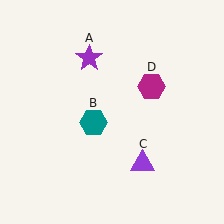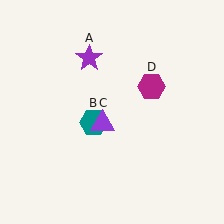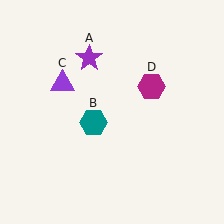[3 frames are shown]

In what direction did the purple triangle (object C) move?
The purple triangle (object C) moved up and to the left.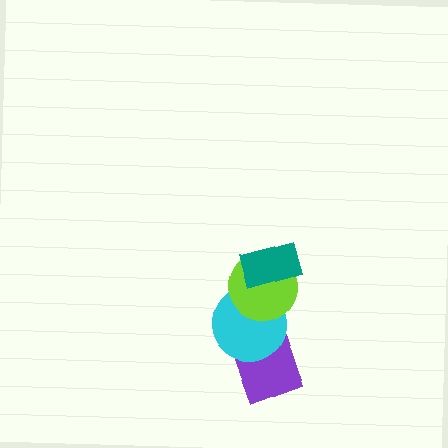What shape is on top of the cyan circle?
The lime circle is on top of the cyan circle.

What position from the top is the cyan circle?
The cyan circle is 3rd from the top.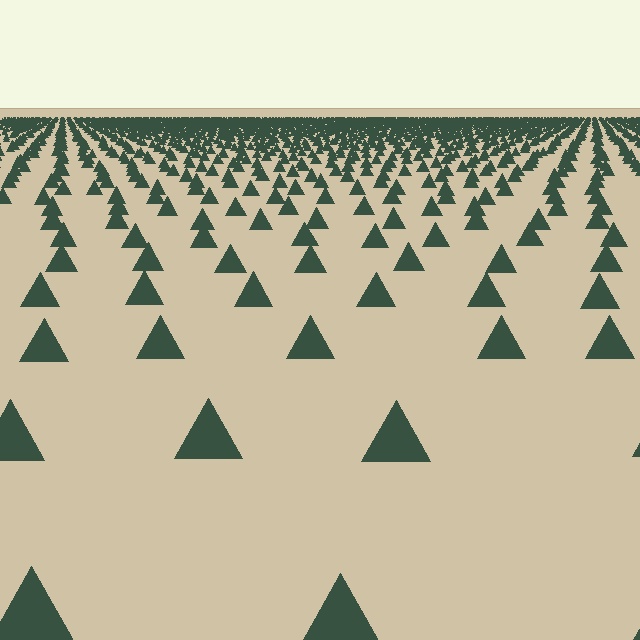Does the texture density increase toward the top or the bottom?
Density increases toward the top.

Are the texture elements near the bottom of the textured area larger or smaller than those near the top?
Larger. Near the bottom, elements are closer to the viewer and appear at a bigger on-screen size.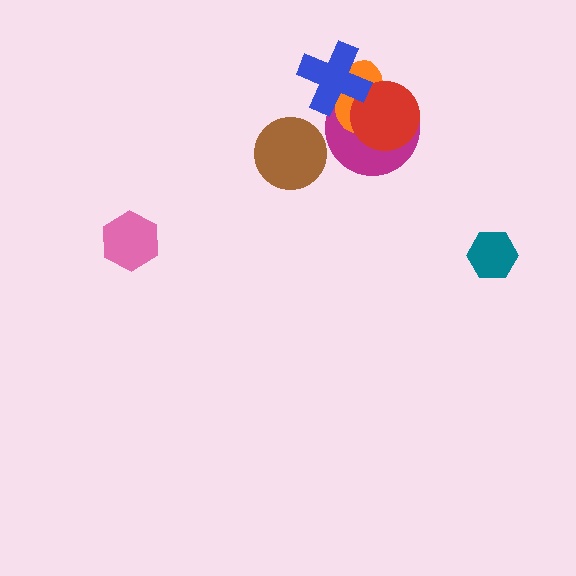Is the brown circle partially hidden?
No, no other shape covers it.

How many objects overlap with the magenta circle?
3 objects overlap with the magenta circle.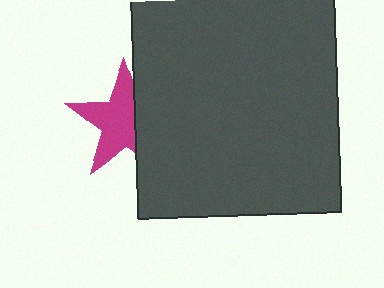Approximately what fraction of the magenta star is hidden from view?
Roughly 35% of the magenta star is hidden behind the dark gray rectangle.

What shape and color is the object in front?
The object in front is a dark gray rectangle.